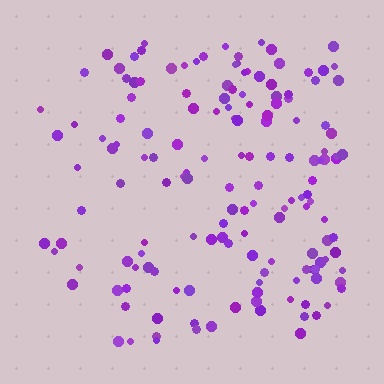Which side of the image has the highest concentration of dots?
The right.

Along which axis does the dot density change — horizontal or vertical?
Horizontal.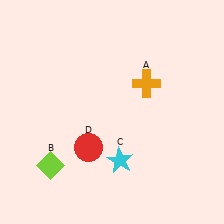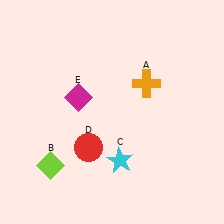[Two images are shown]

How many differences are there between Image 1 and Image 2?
There is 1 difference between the two images.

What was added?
A magenta diamond (E) was added in Image 2.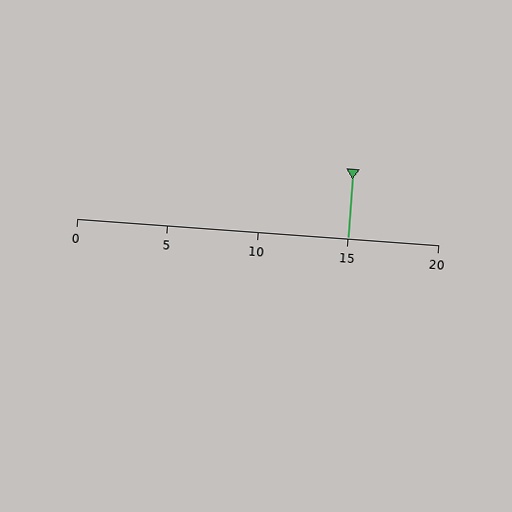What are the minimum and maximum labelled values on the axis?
The axis runs from 0 to 20.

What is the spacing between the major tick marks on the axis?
The major ticks are spaced 5 apart.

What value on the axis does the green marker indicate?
The marker indicates approximately 15.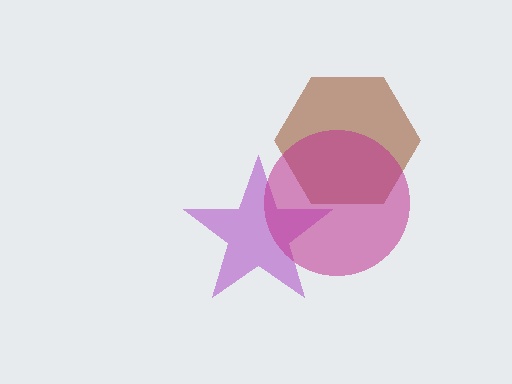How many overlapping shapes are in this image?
There are 3 overlapping shapes in the image.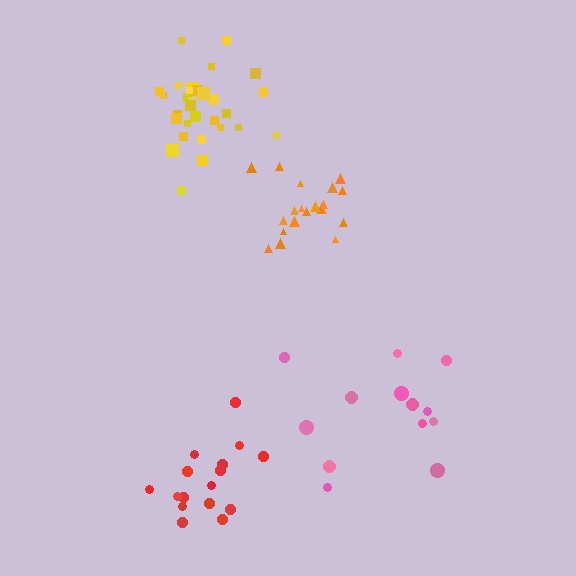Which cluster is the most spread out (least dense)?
Pink.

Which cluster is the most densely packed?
Yellow.